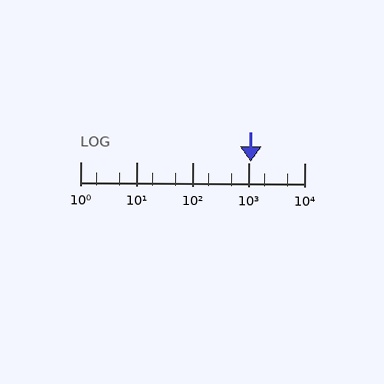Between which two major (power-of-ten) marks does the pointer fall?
The pointer is between 1000 and 10000.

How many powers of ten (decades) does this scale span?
The scale spans 4 decades, from 1 to 10000.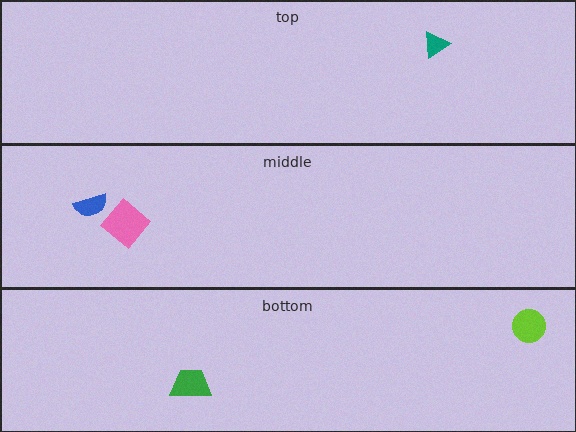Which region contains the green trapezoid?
The bottom region.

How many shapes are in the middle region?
2.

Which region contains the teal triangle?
The top region.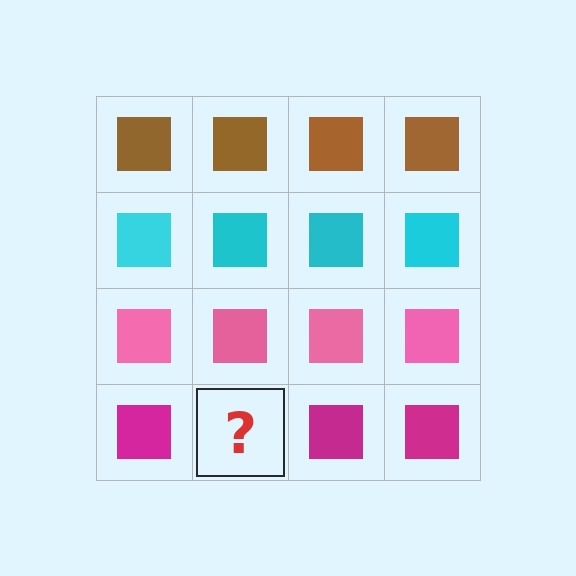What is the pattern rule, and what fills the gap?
The rule is that each row has a consistent color. The gap should be filled with a magenta square.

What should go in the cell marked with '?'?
The missing cell should contain a magenta square.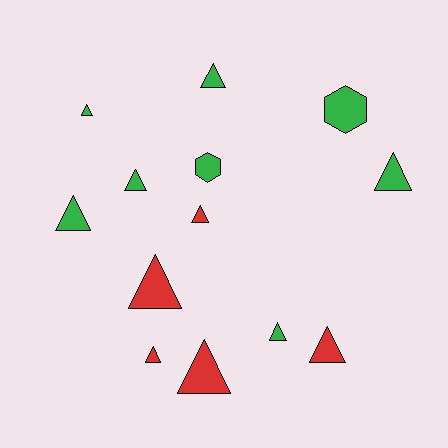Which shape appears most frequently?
Triangle, with 11 objects.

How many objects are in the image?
There are 13 objects.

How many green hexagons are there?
There are 2 green hexagons.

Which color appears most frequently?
Green, with 8 objects.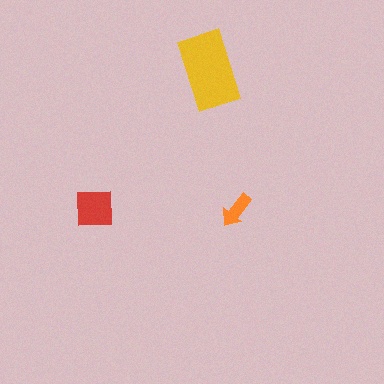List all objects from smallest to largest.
The orange arrow, the red square, the yellow rectangle.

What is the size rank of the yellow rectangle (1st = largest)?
1st.